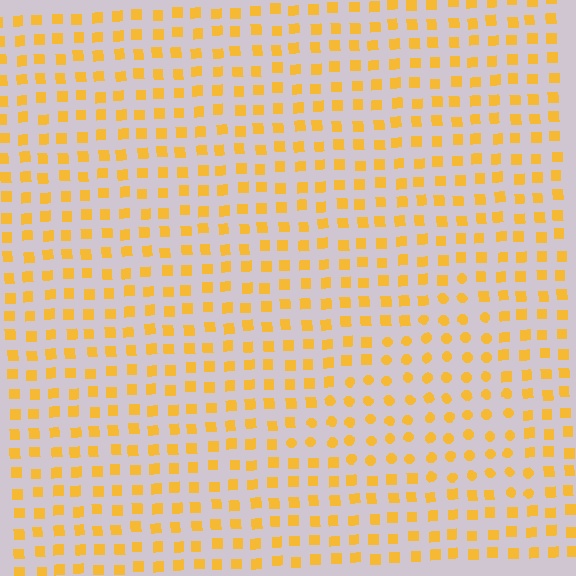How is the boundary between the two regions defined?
The boundary is defined by a change in element shape: circles inside vs. squares outside. All elements share the same color and spacing.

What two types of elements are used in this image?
The image uses circles inside the triangle region and squares outside it.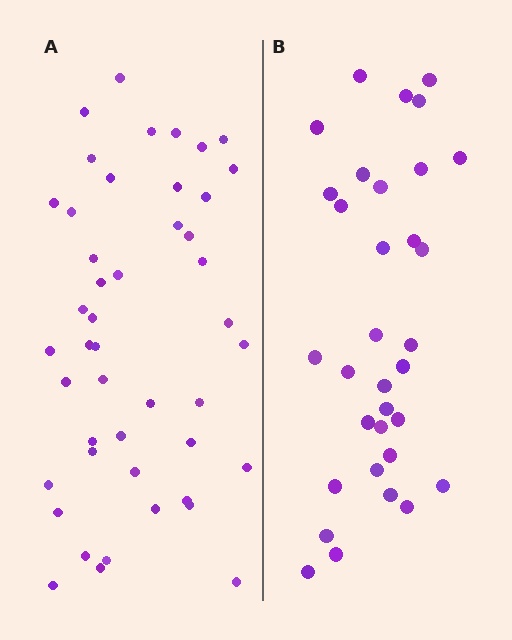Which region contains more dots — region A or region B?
Region A (the left region) has more dots.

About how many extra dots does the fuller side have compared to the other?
Region A has approximately 15 more dots than region B.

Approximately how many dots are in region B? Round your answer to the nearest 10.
About 30 dots. (The exact count is 33, which rounds to 30.)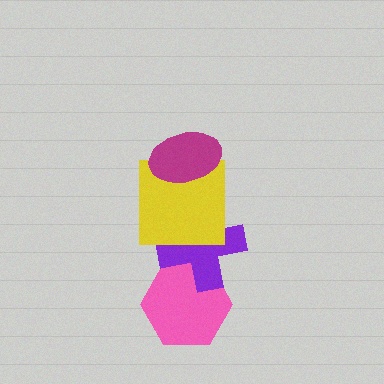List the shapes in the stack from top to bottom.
From top to bottom: the magenta ellipse, the yellow square, the purple cross, the pink hexagon.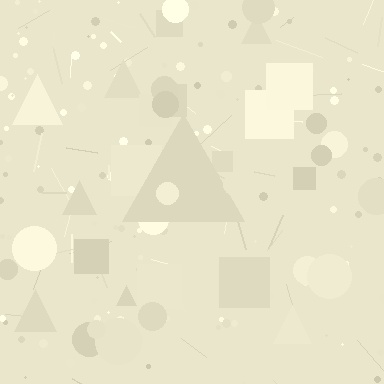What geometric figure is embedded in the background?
A triangle is embedded in the background.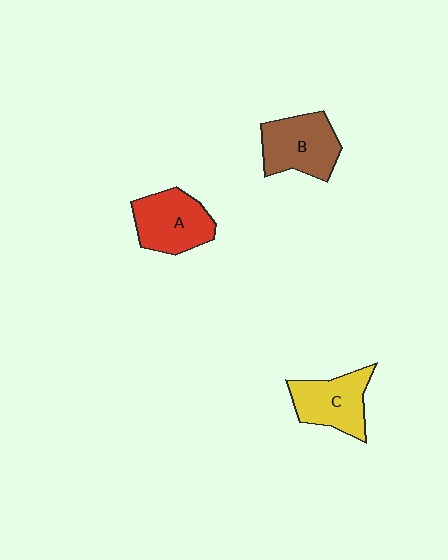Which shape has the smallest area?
Shape C (yellow).